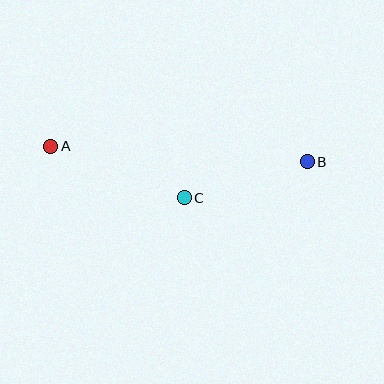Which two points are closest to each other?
Points B and C are closest to each other.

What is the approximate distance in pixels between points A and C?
The distance between A and C is approximately 143 pixels.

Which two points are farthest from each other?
Points A and B are farthest from each other.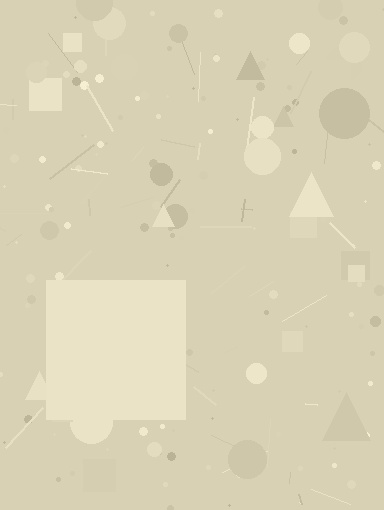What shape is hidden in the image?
A square is hidden in the image.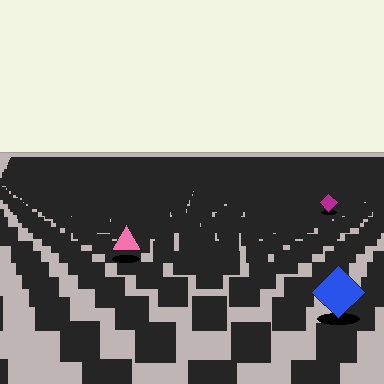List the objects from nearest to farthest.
From nearest to farthest: the blue diamond, the pink triangle, the magenta diamond.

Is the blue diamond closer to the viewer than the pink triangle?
Yes. The blue diamond is closer — you can tell from the texture gradient: the ground texture is coarser near it.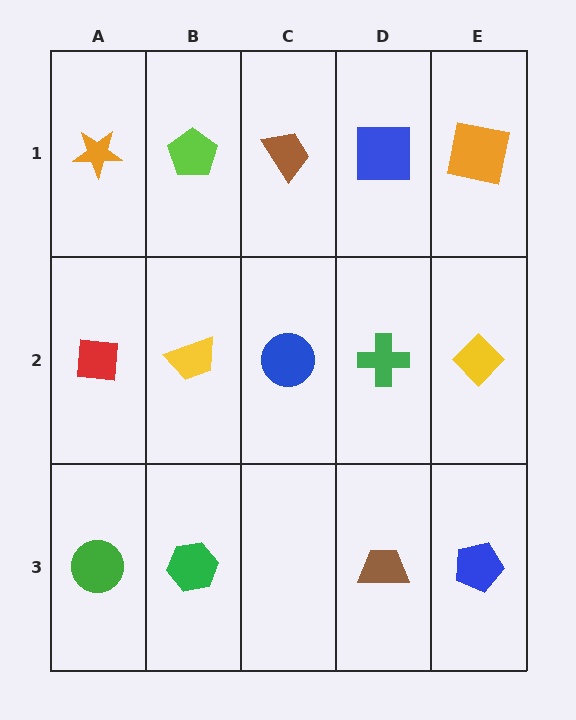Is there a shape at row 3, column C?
No, that cell is empty.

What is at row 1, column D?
A blue square.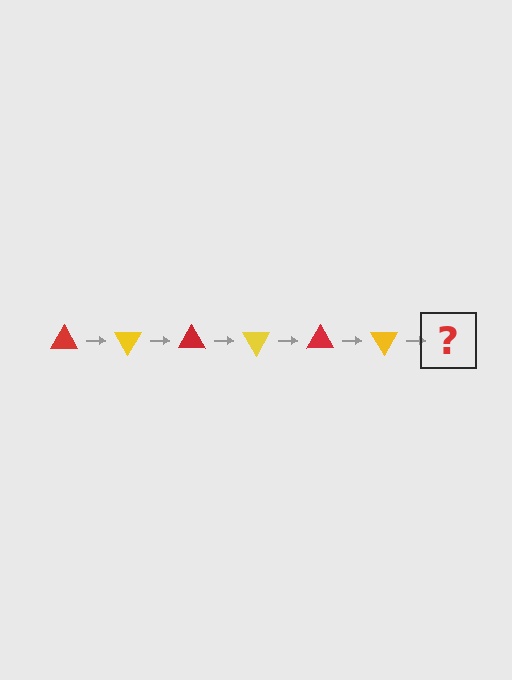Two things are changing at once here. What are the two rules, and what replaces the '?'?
The two rules are that it rotates 60 degrees each step and the color cycles through red and yellow. The '?' should be a red triangle, rotated 360 degrees from the start.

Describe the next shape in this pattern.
It should be a red triangle, rotated 360 degrees from the start.